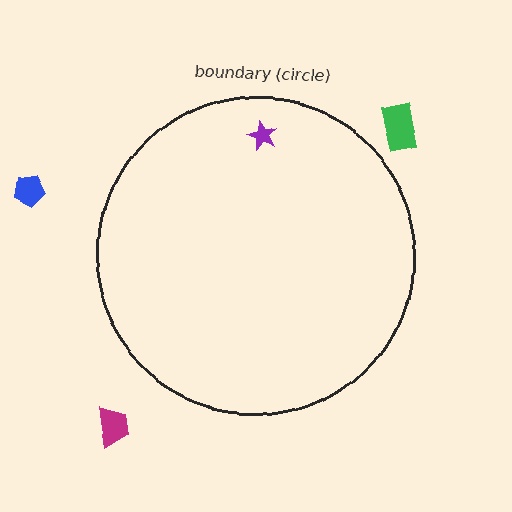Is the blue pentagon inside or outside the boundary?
Outside.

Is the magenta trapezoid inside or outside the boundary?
Outside.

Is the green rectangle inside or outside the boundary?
Outside.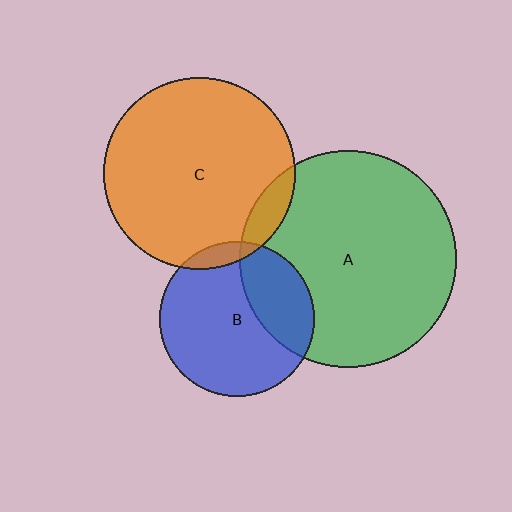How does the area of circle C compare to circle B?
Approximately 1.5 times.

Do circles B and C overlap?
Yes.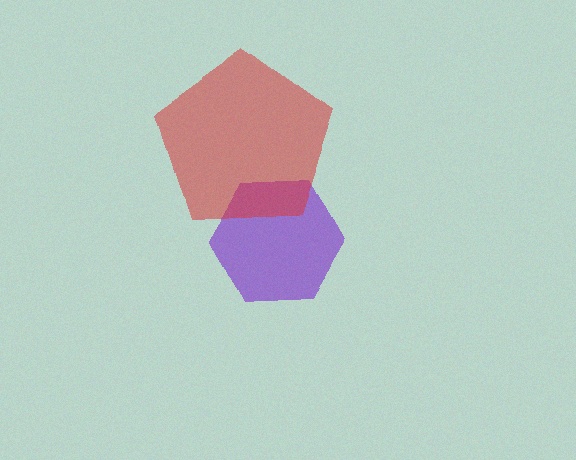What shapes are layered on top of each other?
The layered shapes are: a purple hexagon, a red pentagon.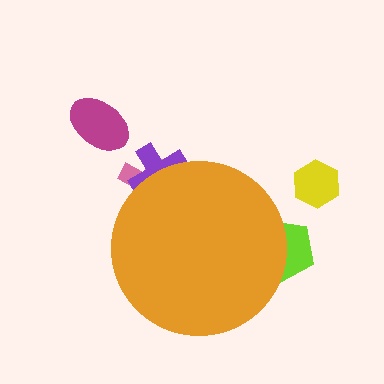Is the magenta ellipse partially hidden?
No, the magenta ellipse is fully visible.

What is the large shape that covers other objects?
An orange circle.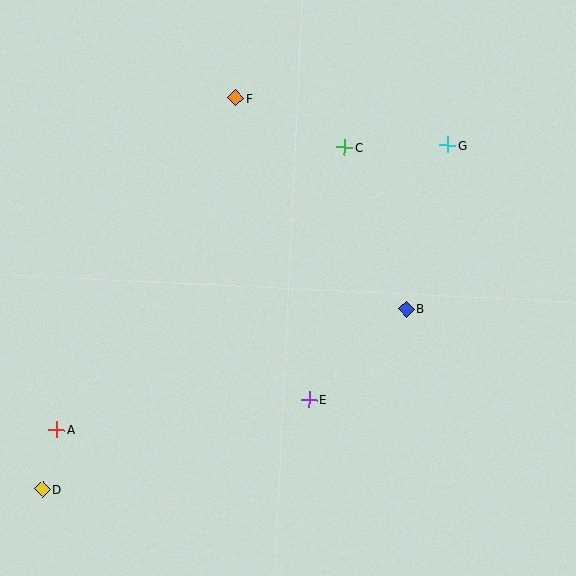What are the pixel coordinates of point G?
Point G is at (448, 145).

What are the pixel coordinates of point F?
Point F is at (236, 98).